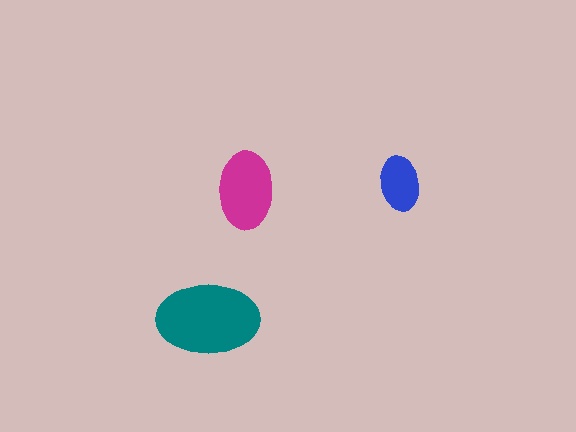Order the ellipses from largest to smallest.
the teal one, the magenta one, the blue one.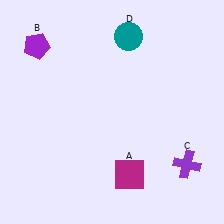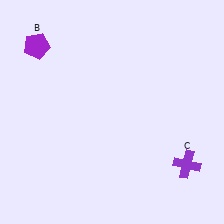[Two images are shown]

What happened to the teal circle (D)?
The teal circle (D) was removed in Image 2. It was in the top-right area of Image 1.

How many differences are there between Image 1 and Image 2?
There are 2 differences between the two images.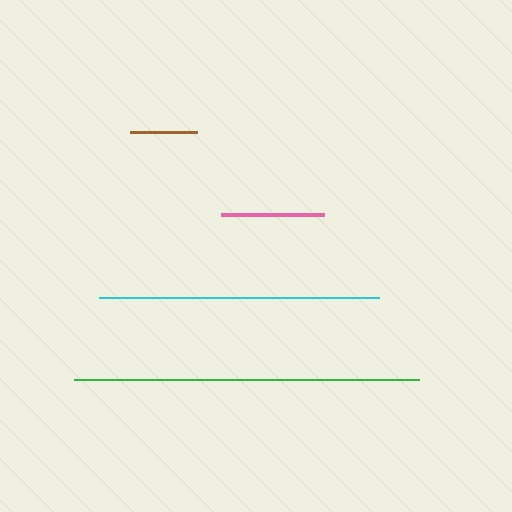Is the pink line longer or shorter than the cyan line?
The cyan line is longer than the pink line.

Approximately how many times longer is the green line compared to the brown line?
The green line is approximately 5.2 times the length of the brown line.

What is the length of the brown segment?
The brown segment is approximately 67 pixels long.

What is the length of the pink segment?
The pink segment is approximately 103 pixels long.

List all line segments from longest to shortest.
From longest to shortest: green, cyan, pink, brown.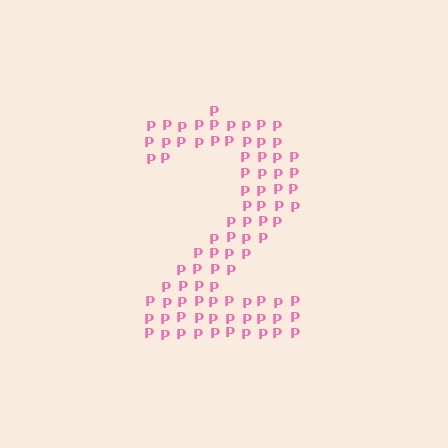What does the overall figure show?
The overall figure shows the digit 2.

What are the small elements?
The small elements are letter P's.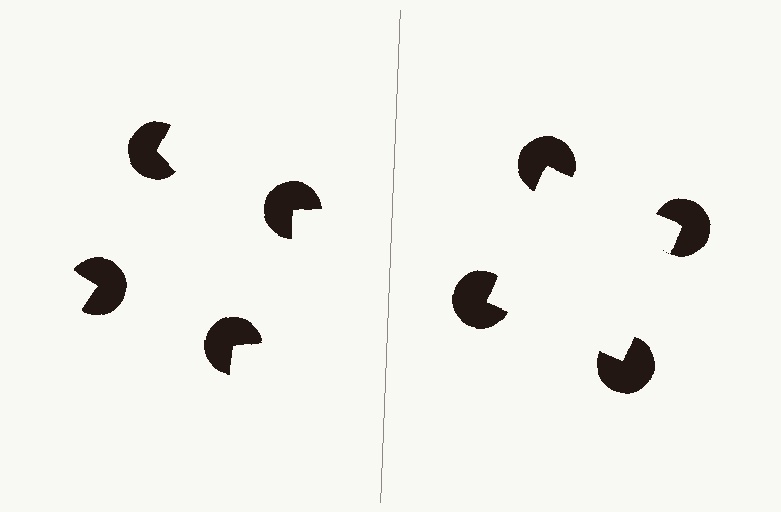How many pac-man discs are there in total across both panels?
8 — 4 on each side.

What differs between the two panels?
The pac-man discs are positioned identically on both sides; only the wedge orientations differ. On the right they align to a square; on the left they are misaligned.